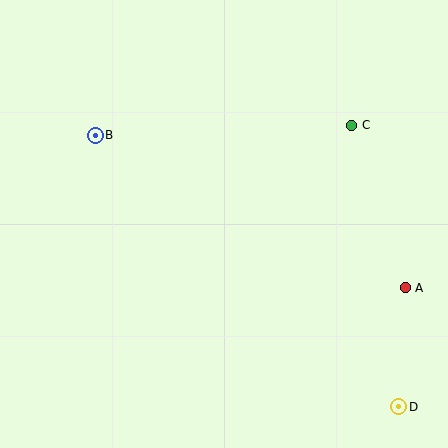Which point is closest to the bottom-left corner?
Point B is closest to the bottom-left corner.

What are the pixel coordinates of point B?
Point B is at (95, 135).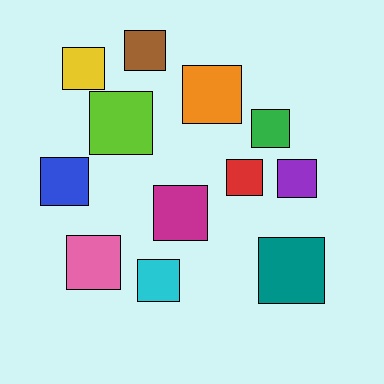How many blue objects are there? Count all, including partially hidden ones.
There is 1 blue object.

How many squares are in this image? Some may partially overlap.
There are 12 squares.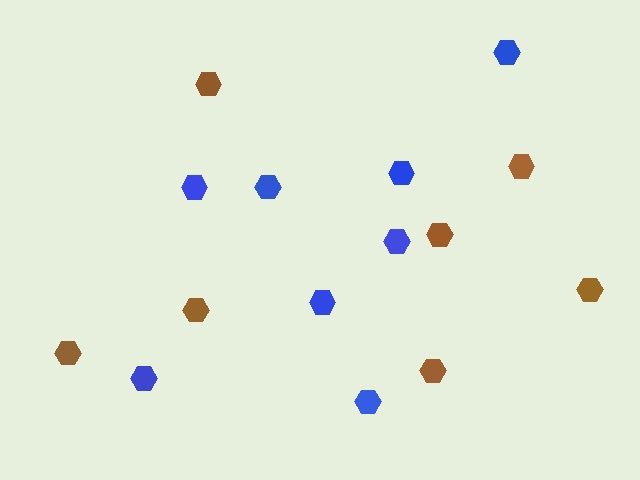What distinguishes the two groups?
There are 2 groups: one group of brown hexagons (7) and one group of blue hexagons (8).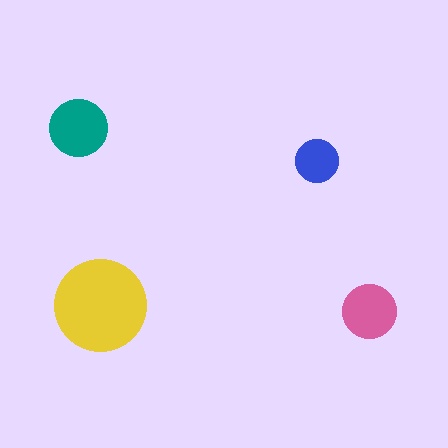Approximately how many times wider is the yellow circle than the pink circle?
About 1.5 times wider.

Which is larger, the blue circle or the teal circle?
The teal one.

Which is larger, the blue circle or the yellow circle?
The yellow one.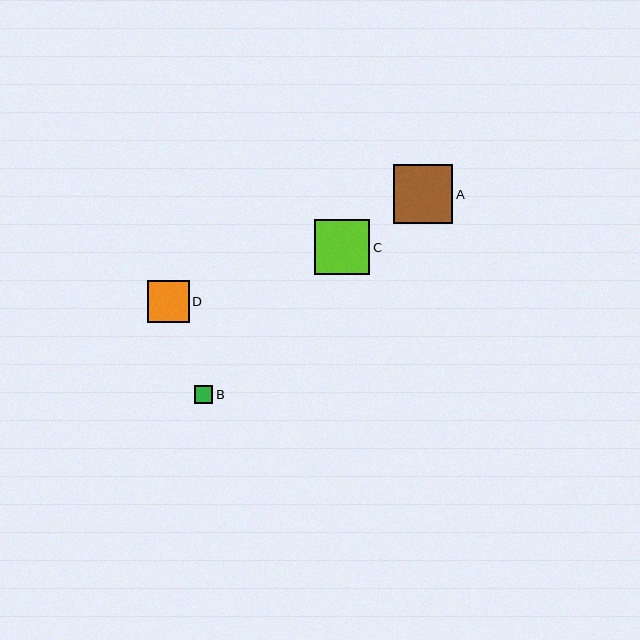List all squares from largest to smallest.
From largest to smallest: A, C, D, B.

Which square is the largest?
Square A is the largest with a size of approximately 59 pixels.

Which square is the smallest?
Square B is the smallest with a size of approximately 18 pixels.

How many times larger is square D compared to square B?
Square D is approximately 2.3 times the size of square B.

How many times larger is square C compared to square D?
Square C is approximately 1.3 times the size of square D.